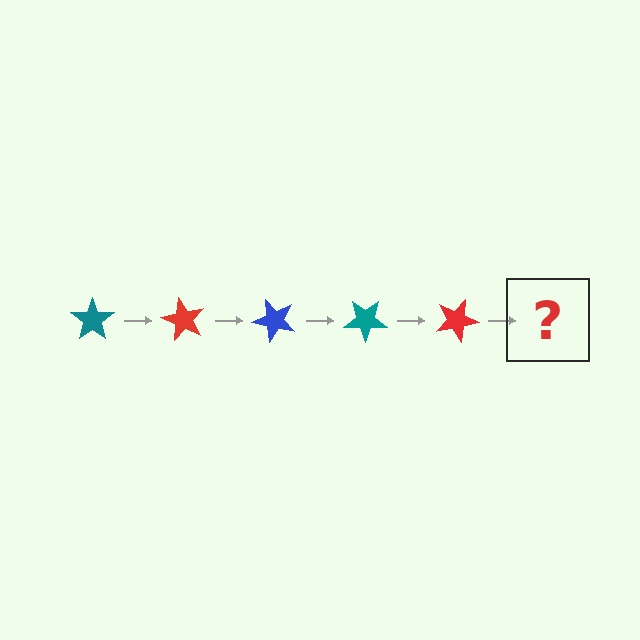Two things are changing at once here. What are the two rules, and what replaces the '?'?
The two rules are that it rotates 60 degrees each step and the color cycles through teal, red, and blue. The '?' should be a blue star, rotated 300 degrees from the start.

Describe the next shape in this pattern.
It should be a blue star, rotated 300 degrees from the start.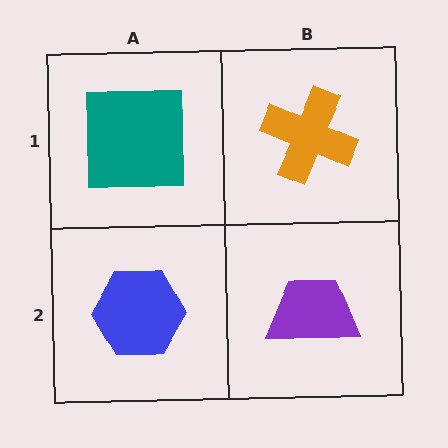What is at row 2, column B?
A purple trapezoid.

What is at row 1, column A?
A teal square.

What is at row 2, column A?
A blue hexagon.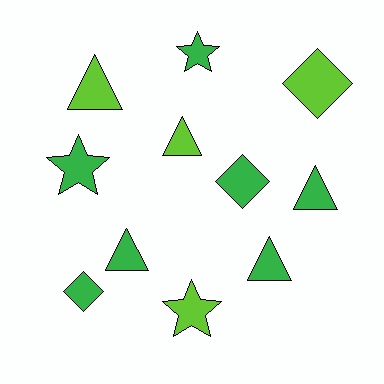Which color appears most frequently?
Green, with 7 objects.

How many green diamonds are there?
There are 2 green diamonds.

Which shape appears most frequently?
Triangle, with 5 objects.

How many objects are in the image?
There are 11 objects.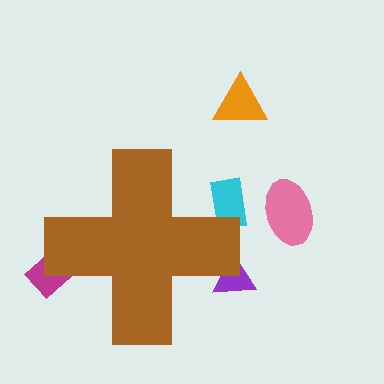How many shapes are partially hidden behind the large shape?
3 shapes are partially hidden.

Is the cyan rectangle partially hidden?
Yes, the cyan rectangle is partially hidden behind the brown cross.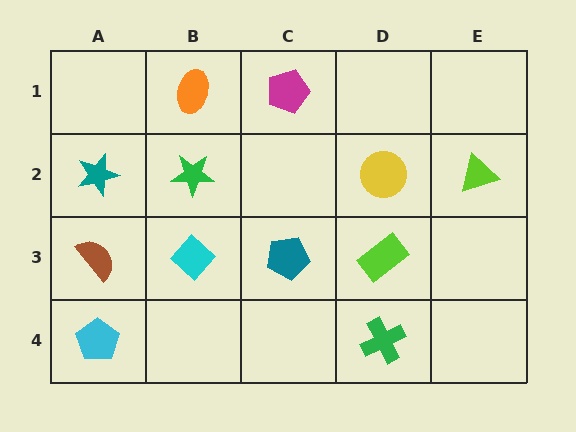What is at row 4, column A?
A cyan pentagon.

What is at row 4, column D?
A green cross.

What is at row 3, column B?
A cyan diamond.